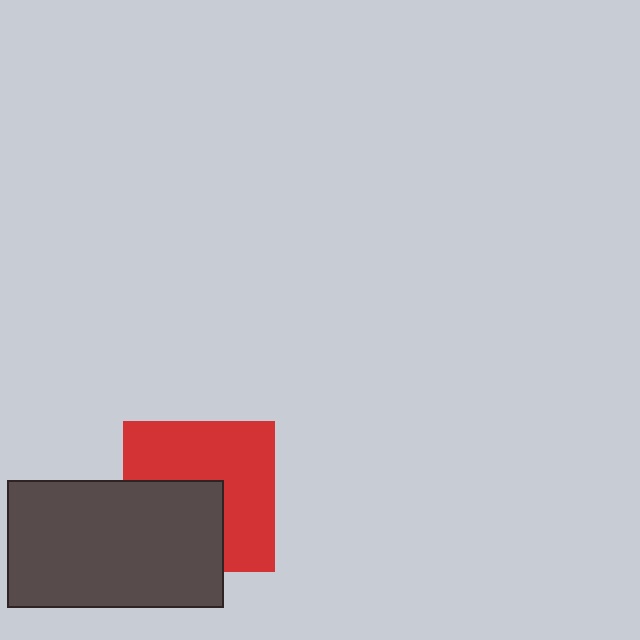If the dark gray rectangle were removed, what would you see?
You would see the complete red square.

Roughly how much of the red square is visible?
About half of it is visible (roughly 60%).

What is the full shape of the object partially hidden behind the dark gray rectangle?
The partially hidden object is a red square.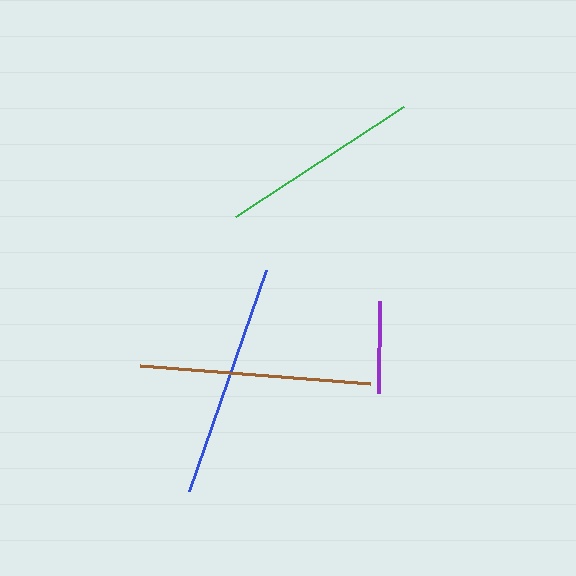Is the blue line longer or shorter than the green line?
The blue line is longer than the green line.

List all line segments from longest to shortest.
From longest to shortest: blue, brown, green, purple.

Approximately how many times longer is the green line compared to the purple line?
The green line is approximately 2.2 times the length of the purple line.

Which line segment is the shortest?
The purple line is the shortest at approximately 92 pixels.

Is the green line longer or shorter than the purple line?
The green line is longer than the purple line.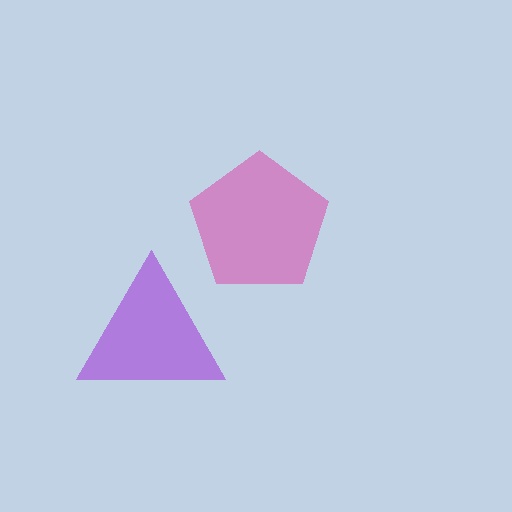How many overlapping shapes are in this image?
There are 2 overlapping shapes in the image.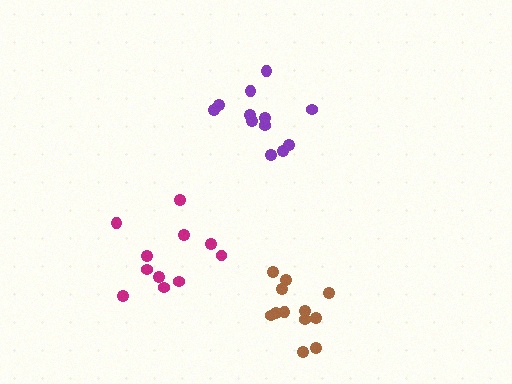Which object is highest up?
The purple cluster is topmost.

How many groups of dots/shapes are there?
There are 3 groups.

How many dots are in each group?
Group 1: 11 dots, Group 2: 12 dots, Group 3: 12 dots (35 total).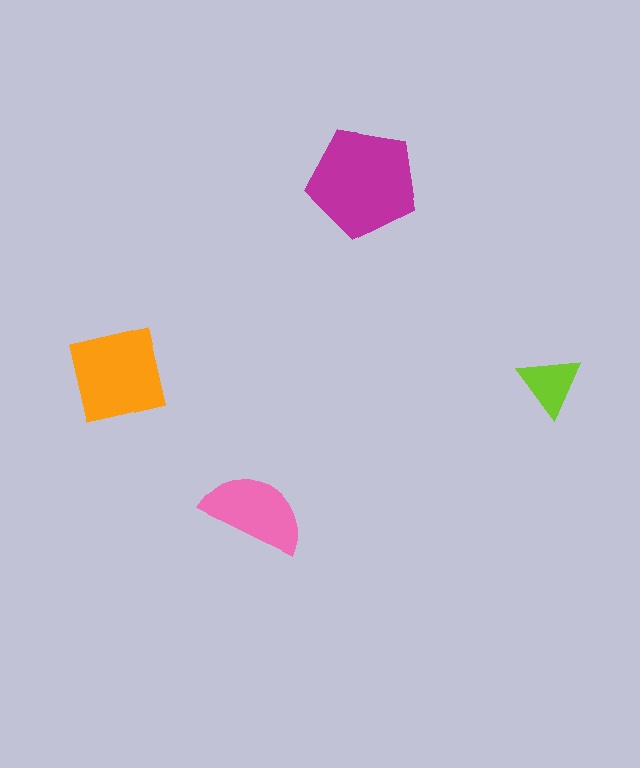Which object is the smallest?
The lime triangle.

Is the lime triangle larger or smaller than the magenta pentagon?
Smaller.